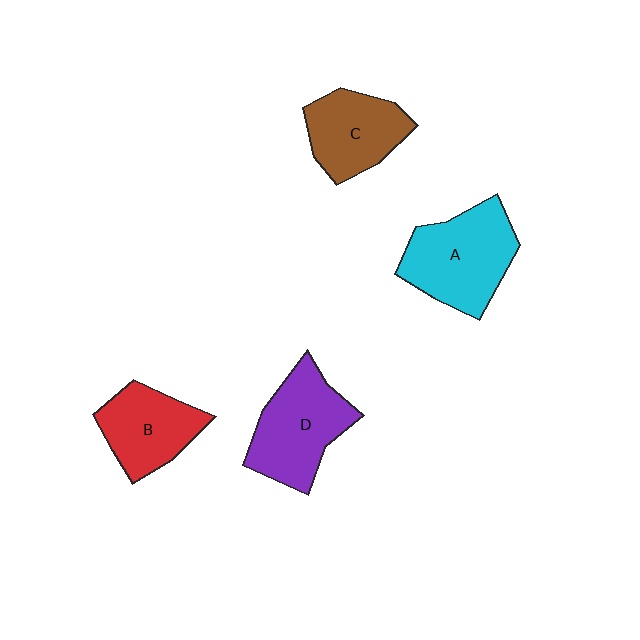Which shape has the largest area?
Shape A (cyan).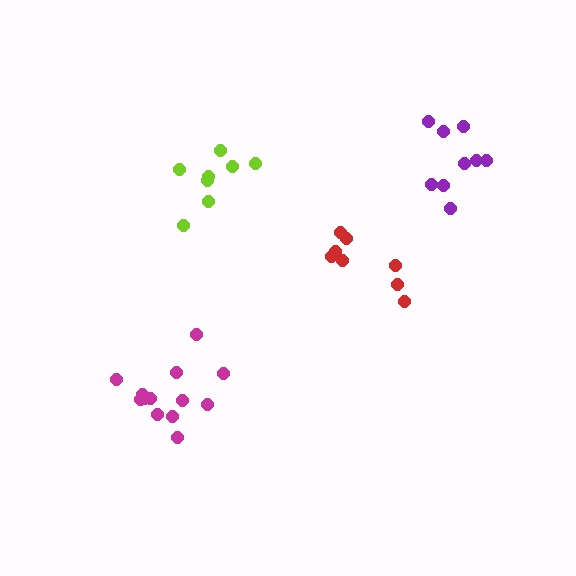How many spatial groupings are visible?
There are 4 spatial groupings.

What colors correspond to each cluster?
The clusters are colored: red, magenta, lime, purple.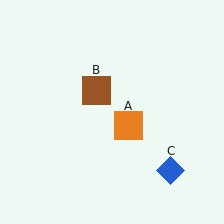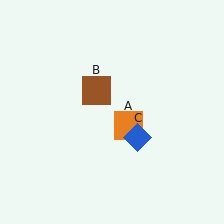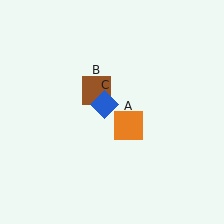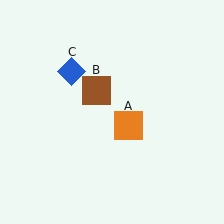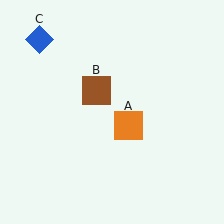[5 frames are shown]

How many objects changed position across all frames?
1 object changed position: blue diamond (object C).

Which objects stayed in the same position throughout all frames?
Orange square (object A) and brown square (object B) remained stationary.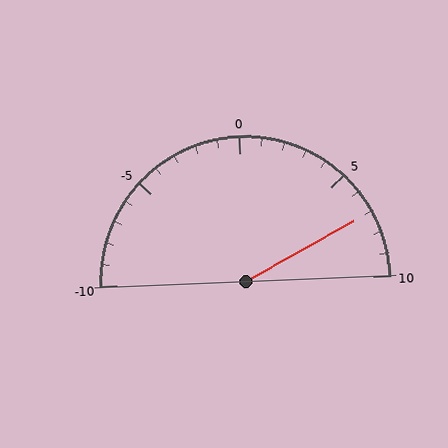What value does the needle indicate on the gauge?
The needle indicates approximately 7.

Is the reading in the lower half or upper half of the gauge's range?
The reading is in the upper half of the range (-10 to 10).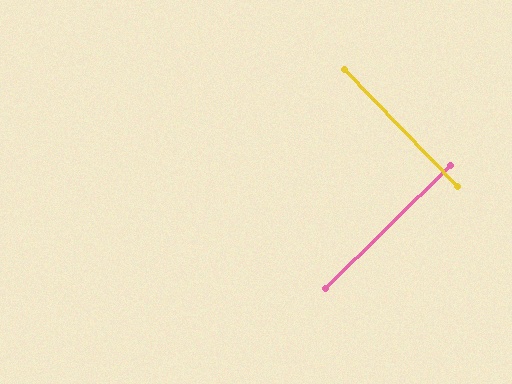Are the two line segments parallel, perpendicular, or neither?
Perpendicular — they meet at approximately 89°.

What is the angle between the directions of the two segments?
Approximately 89 degrees.